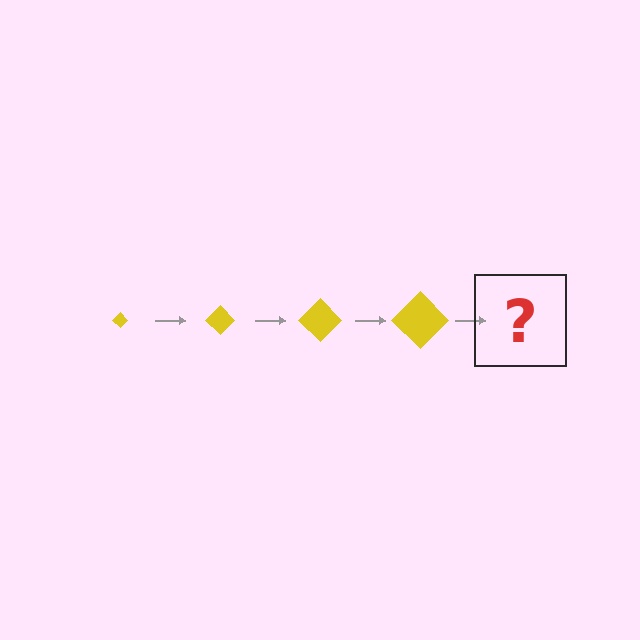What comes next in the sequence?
The next element should be a yellow diamond, larger than the previous one.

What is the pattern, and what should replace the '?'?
The pattern is that the diamond gets progressively larger each step. The '?' should be a yellow diamond, larger than the previous one.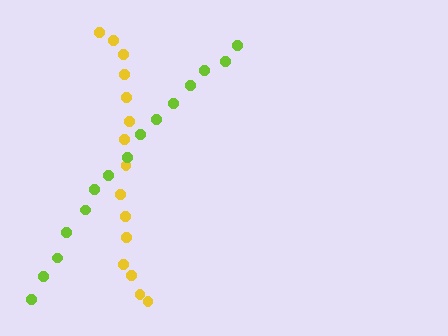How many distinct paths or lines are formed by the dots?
There are 2 distinct paths.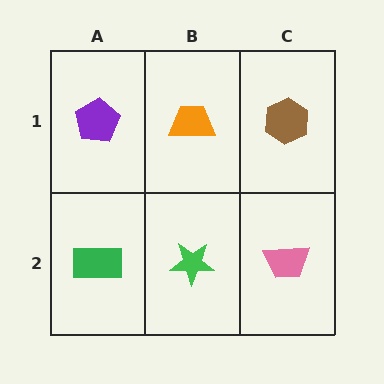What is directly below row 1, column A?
A green rectangle.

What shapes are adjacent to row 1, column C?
A pink trapezoid (row 2, column C), an orange trapezoid (row 1, column B).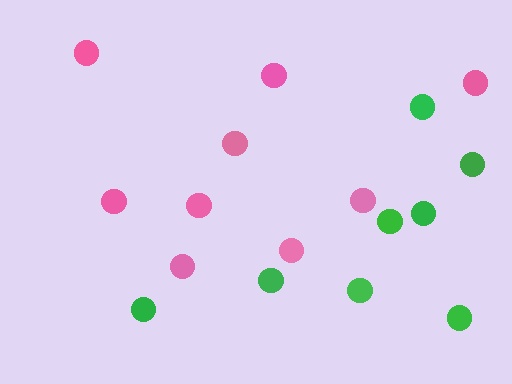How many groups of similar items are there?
There are 2 groups: one group of pink circles (9) and one group of green circles (8).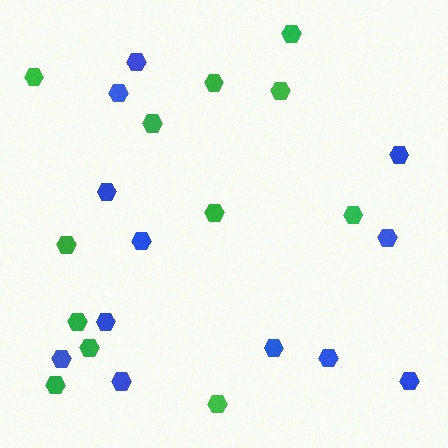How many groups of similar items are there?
There are 2 groups: one group of blue hexagons (12) and one group of green hexagons (12).